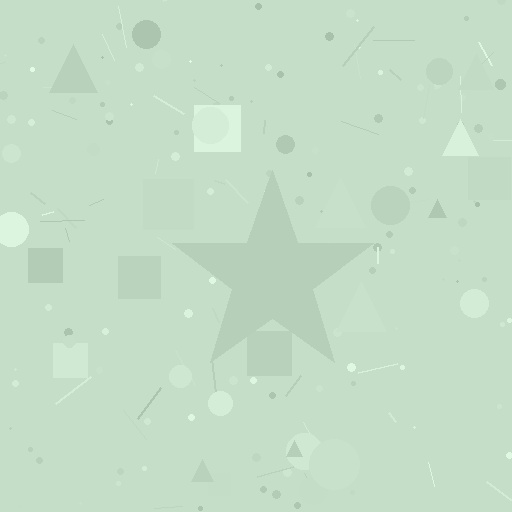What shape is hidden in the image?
A star is hidden in the image.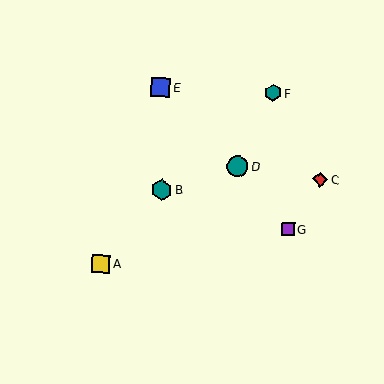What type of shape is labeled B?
Shape B is a teal hexagon.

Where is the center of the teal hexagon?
The center of the teal hexagon is at (162, 190).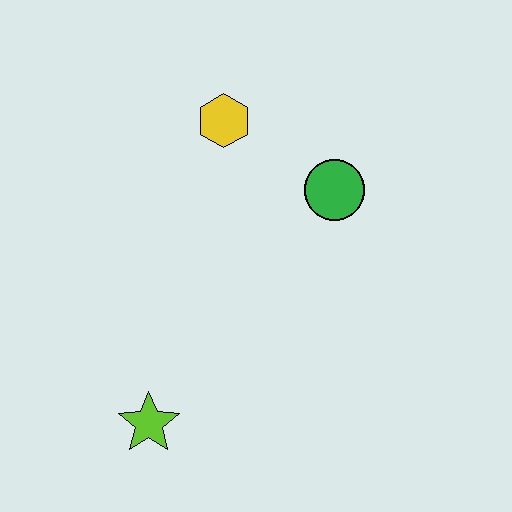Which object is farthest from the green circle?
The lime star is farthest from the green circle.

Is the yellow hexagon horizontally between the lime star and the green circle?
Yes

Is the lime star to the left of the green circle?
Yes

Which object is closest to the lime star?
The green circle is closest to the lime star.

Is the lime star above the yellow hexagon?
No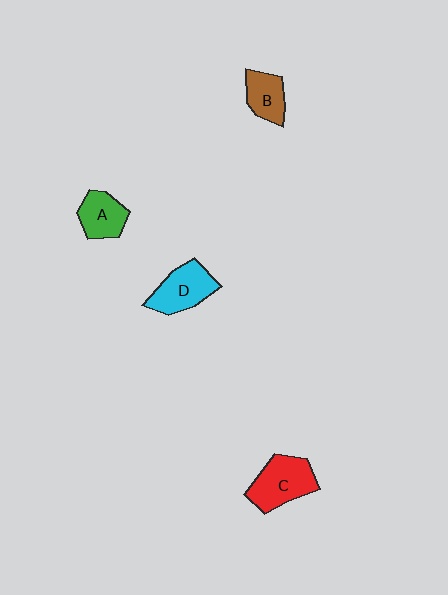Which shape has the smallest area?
Shape B (brown).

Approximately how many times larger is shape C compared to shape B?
Approximately 1.6 times.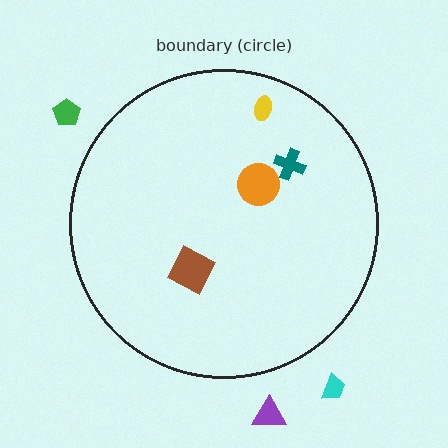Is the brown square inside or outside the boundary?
Inside.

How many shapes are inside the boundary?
4 inside, 3 outside.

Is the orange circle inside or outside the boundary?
Inside.